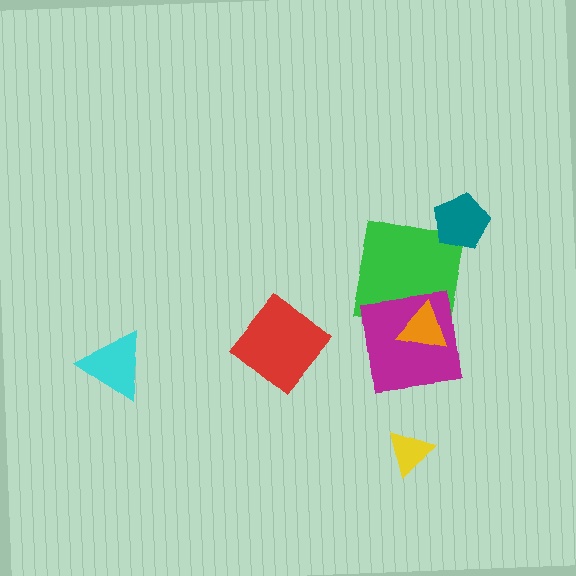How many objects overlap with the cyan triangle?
0 objects overlap with the cyan triangle.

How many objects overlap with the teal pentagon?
0 objects overlap with the teal pentagon.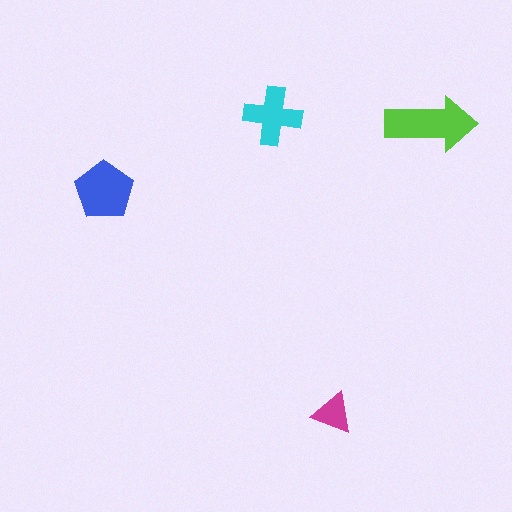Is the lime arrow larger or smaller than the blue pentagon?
Larger.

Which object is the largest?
The lime arrow.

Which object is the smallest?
The magenta triangle.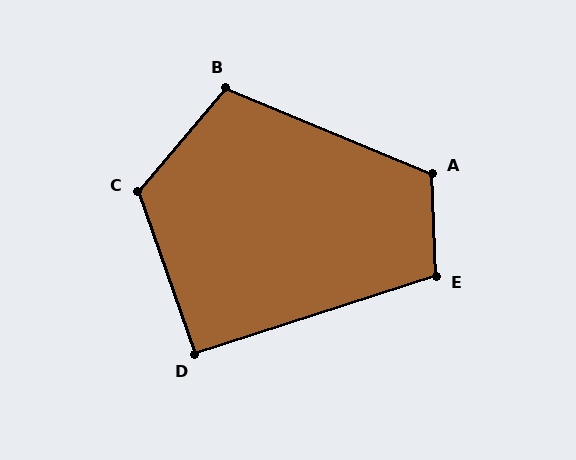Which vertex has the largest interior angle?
C, at approximately 120 degrees.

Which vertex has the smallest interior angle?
D, at approximately 92 degrees.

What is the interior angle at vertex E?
Approximately 106 degrees (obtuse).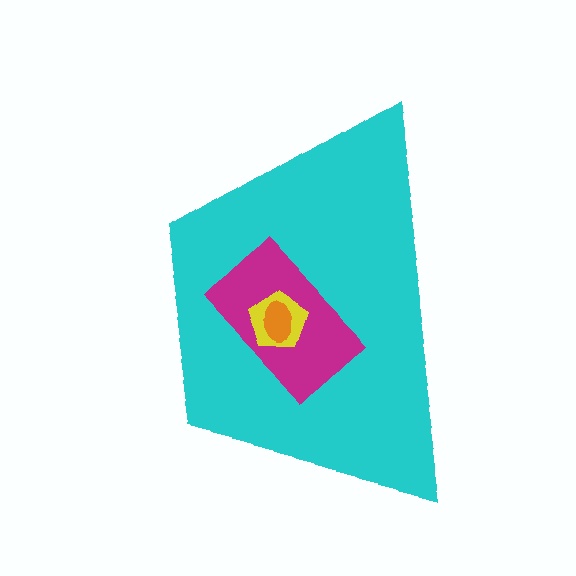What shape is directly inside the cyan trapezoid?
The magenta rectangle.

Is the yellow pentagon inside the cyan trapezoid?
Yes.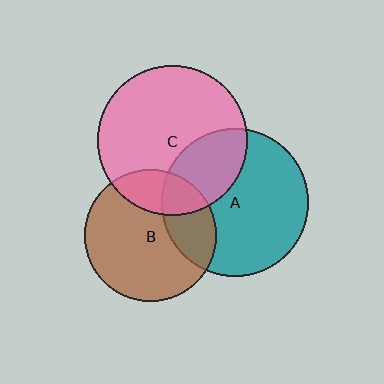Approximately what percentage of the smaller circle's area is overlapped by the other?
Approximately 25%.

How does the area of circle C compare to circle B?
Approximately 1.3 times.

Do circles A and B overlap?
Yes.